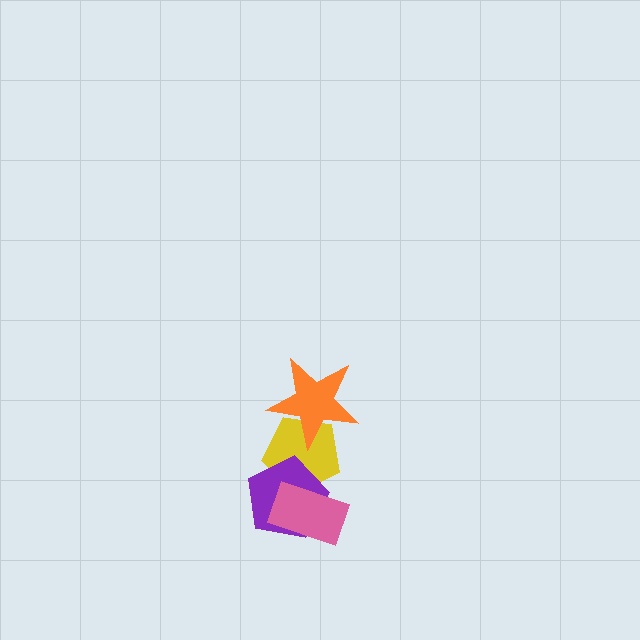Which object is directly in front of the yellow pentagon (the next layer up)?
The purple pentagon is directly in front of the yellow pentagon.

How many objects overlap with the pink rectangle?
2 objects overlap with the pink rectangle.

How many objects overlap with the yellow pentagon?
3 objects overlap with the yellow pentagon.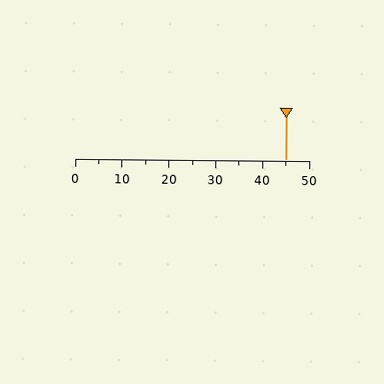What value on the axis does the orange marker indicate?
The marker indicates approximately 45.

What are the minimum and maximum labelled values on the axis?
The axis runs from 0 to 50.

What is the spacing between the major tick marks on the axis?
The major ticks are spaced 10 apart.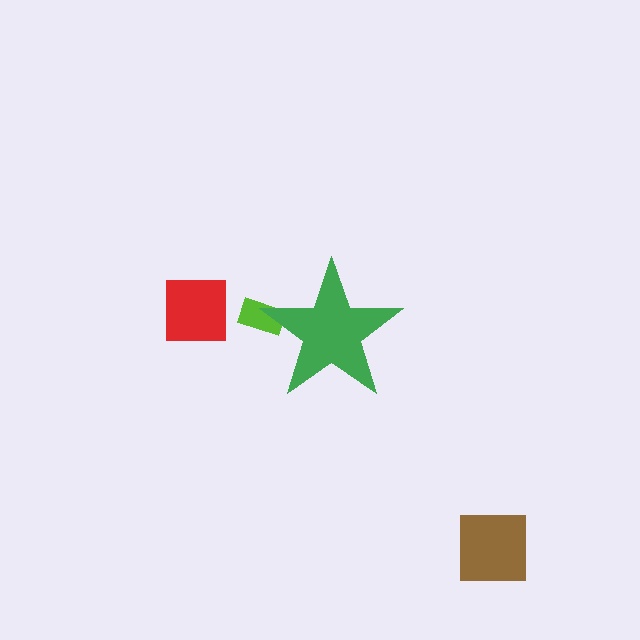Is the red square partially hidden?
No, the red square is fully visible.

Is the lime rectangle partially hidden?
Yes, the lime rectangle is partially hidden behind the green star.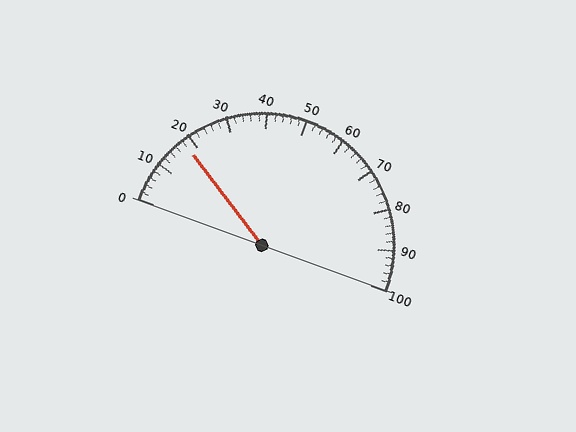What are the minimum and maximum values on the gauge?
The gauge ranges from 0 to 100.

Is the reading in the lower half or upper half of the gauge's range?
The reading is in the lower half of the range (0 to 100).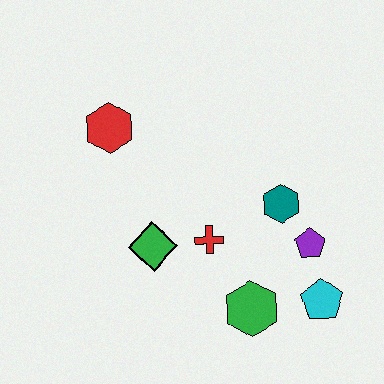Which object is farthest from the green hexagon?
The red hexagon is farthest from the green hexagon.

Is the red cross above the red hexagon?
No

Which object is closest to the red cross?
The green diamond is closest to the red cross.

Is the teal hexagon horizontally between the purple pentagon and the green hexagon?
Yes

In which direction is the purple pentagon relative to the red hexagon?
The purple pentagon is to the right of the red hexagon.